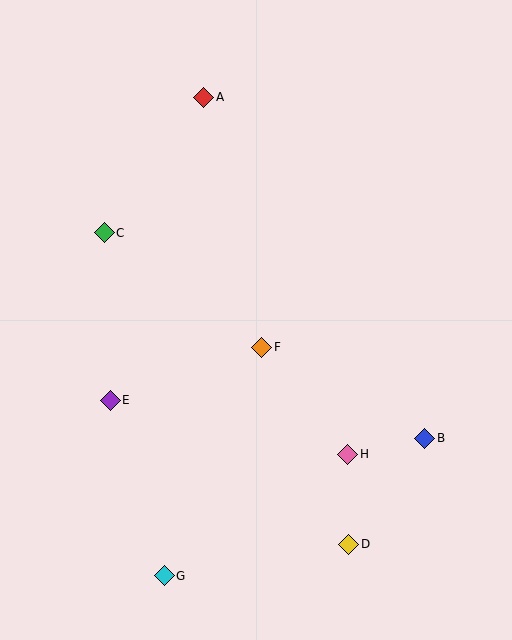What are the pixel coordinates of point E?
Point E is at (110, 400).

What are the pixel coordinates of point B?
Point B is at (425, 438).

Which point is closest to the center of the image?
Point F at (262, 347) is closest to the center.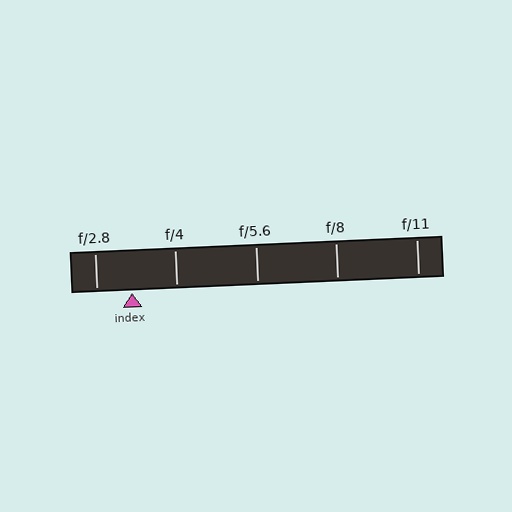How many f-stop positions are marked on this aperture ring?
There are 5 f-stop positions marked.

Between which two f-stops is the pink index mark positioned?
The index mark is between f/2.8 and f/4.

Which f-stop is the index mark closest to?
The index mark is closest to f/2.8.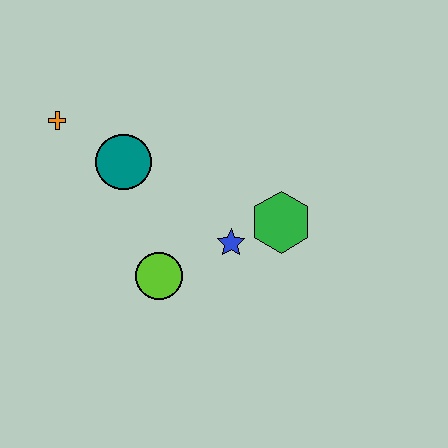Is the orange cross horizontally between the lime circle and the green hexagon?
No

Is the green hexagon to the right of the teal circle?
Yes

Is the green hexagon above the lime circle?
Yes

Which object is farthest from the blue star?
The orange cross is farthest from the blue star.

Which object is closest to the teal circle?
The orange cross is closest to the teal circle.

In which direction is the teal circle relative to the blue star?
The teal circle is to the left of the blue star.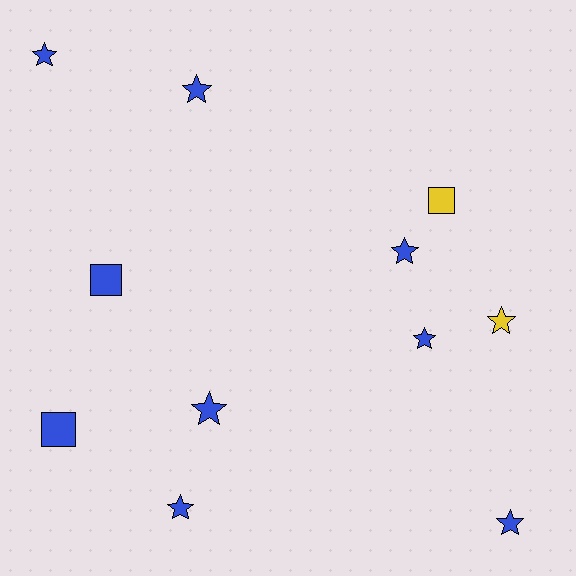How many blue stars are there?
There are 7 blue stars.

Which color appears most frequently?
Blue, with 9 objects.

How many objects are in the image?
There are 11 objects.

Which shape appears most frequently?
Star, with 8 objects.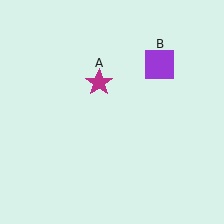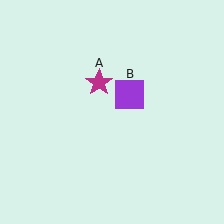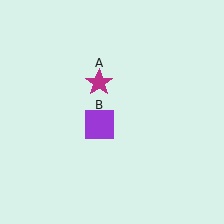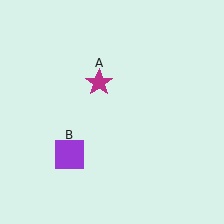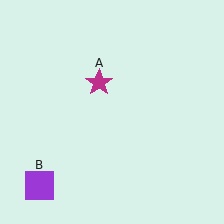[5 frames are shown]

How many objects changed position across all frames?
1 object changed position: purple square (object B).